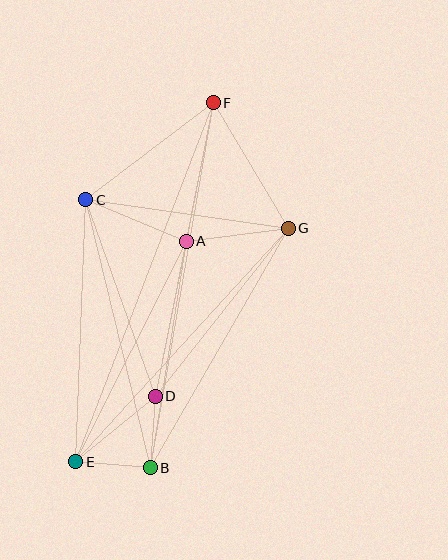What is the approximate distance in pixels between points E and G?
The distance between E and G is approximately 316 pixels.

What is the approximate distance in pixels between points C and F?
The distance between C and F is approximately 160 pixels.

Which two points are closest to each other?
Points B and D are closest to each other.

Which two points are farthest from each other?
Points E and F are farthest from each other.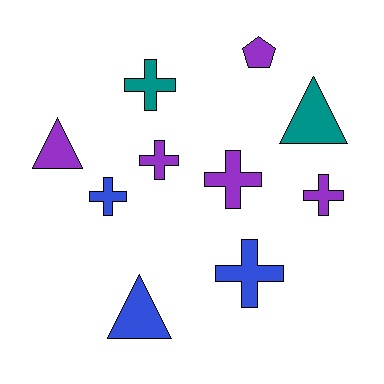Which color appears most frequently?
Purple, with 5 objects.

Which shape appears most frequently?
Cross, with 6 objects.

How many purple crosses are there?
There are 3 purple crosses.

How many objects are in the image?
There are 10 objects.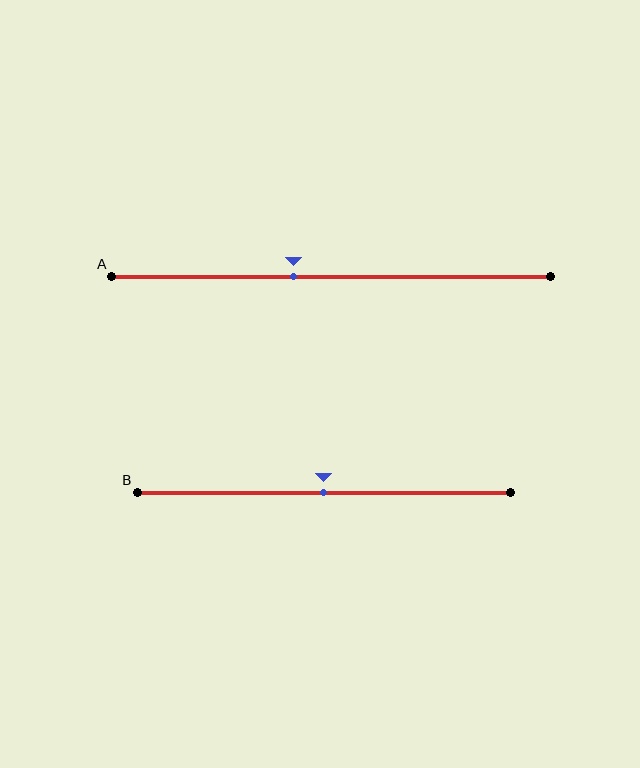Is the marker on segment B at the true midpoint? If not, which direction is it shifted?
Yes, the marker on segment B is at the true midpoint.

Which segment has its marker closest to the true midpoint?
Segment B has its marker closest to the true midpoint.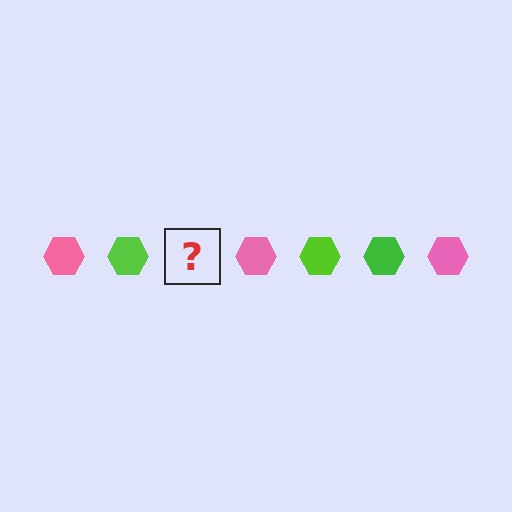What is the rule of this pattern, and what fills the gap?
The rule is that the pattern cycles through pink, lime, green hexagons. The gap should be filled with a green hexagon.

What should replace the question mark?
The question mark should be replaced with a green hexagon.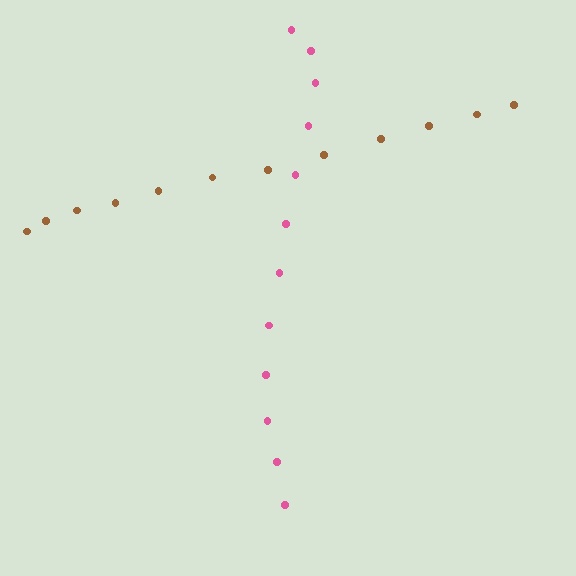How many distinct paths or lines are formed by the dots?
There are 2 distinct paths.